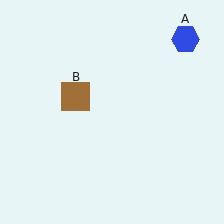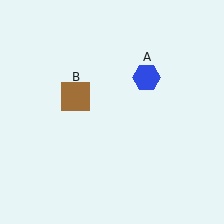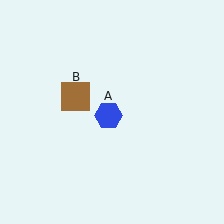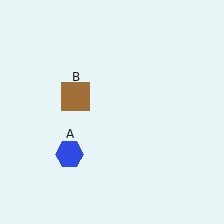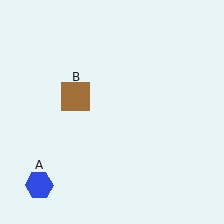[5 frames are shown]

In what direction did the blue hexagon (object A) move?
The blue hexagon (object A) moved down and to the left.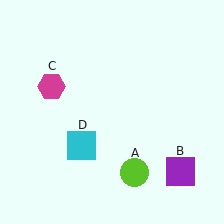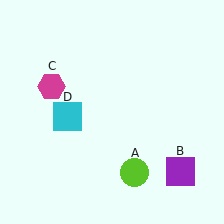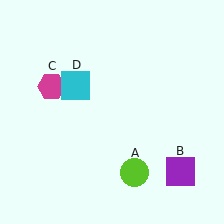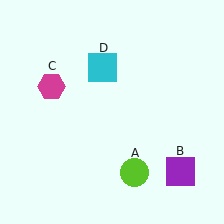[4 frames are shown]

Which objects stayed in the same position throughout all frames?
Lime circle (object A) and purple square (object B) and magenta hexagon (object C) remained stationary.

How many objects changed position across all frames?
1 object changed position: cyan square (object D).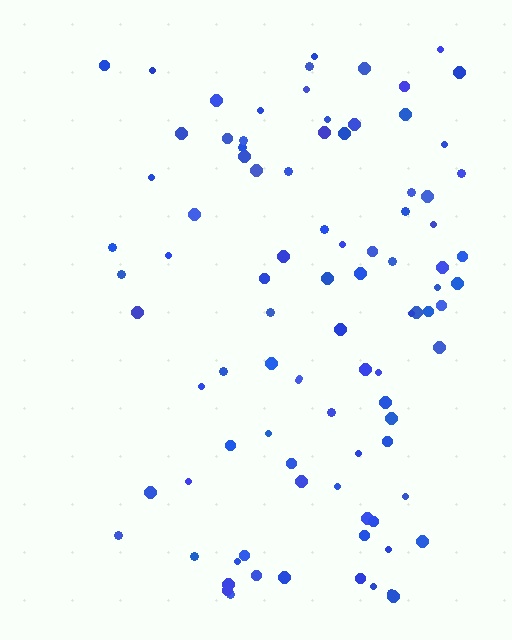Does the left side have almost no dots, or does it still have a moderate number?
Still a moderate number, just noticeably fewer than the right.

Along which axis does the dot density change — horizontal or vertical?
Horizontal.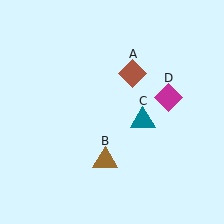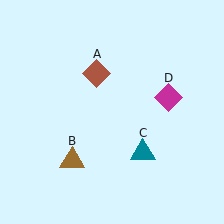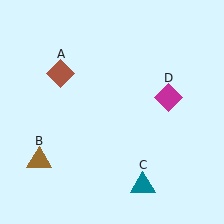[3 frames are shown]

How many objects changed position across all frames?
3 objects changed position: brown diamond (object A), brown triangle (object B), teal triangle (object C).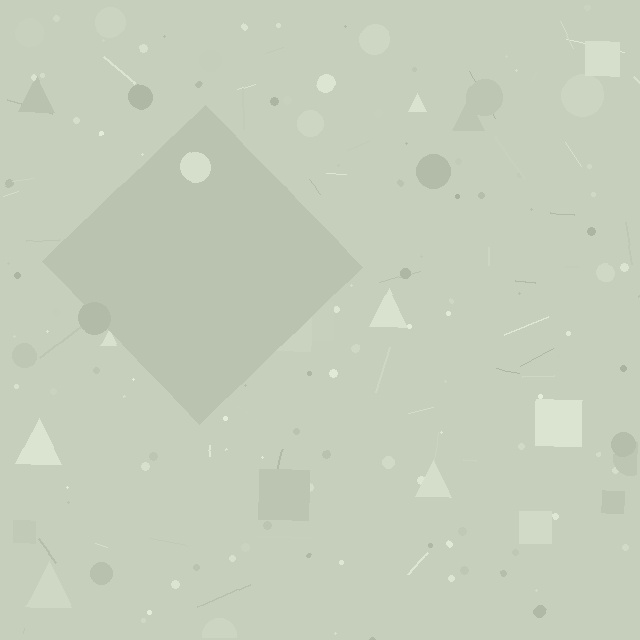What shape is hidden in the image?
A diamond is hidden in the image.